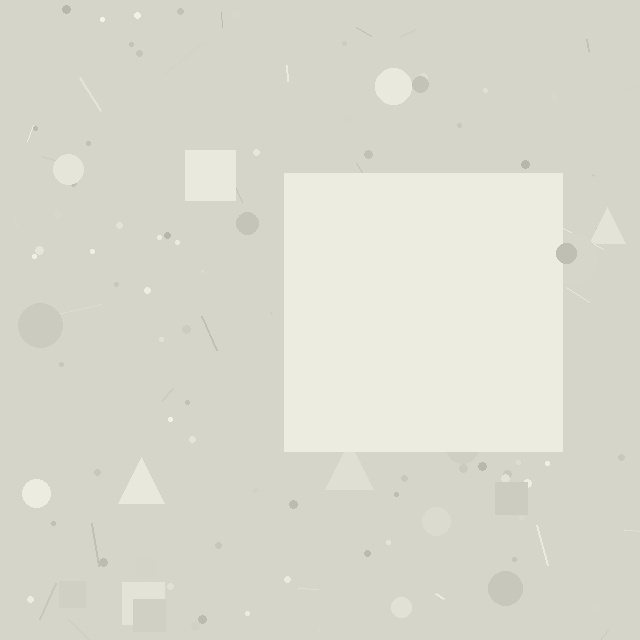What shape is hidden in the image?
A square is hidden in the image.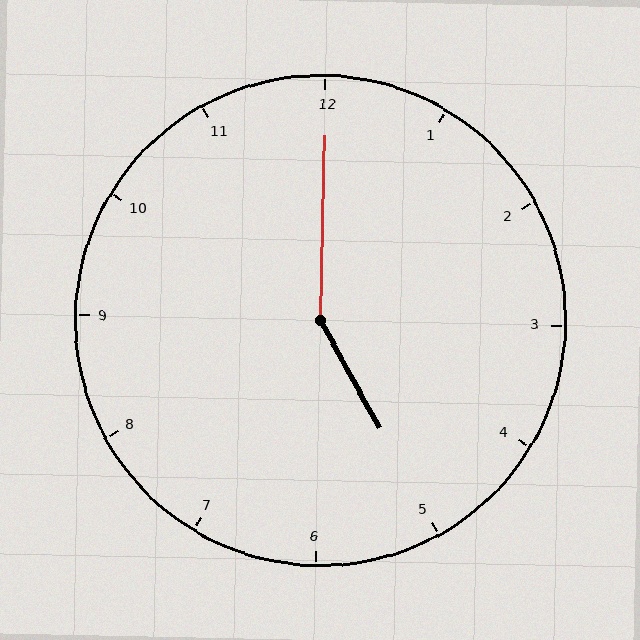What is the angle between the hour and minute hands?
Approximately 150 degrees.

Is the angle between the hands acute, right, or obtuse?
It is obtuse.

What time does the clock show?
5:00.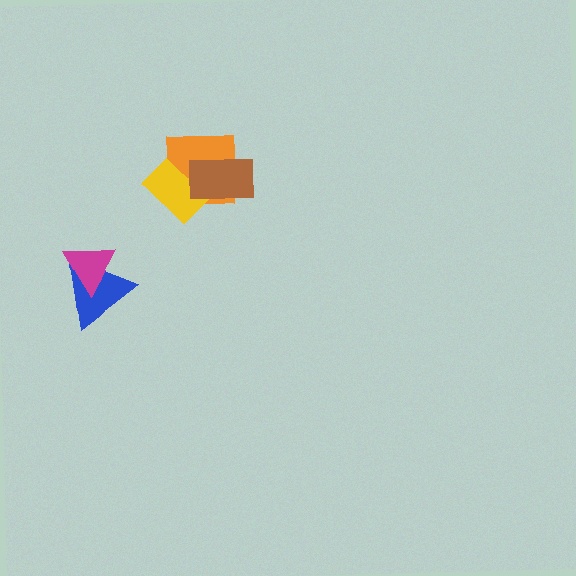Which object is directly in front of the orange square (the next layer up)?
The yellow rectangle is directly in front of the orange square.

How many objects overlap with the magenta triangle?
1 object overlaps with the magenta triangle.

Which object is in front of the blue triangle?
The magenta triangle is in front of the blue triangle.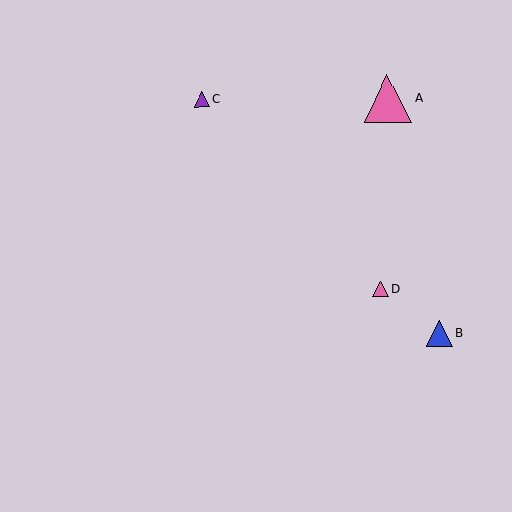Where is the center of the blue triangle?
The center of the blue triangle is at (439, 334).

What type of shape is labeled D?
Shape D is a pink triangle.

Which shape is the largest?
The pink triangle (labeled A) is the largest.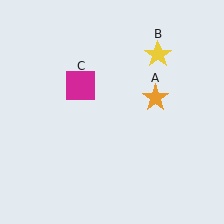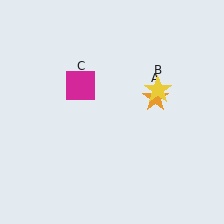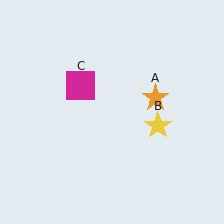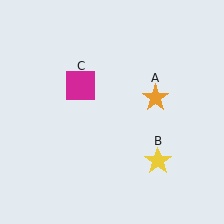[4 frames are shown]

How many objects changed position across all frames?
1 object changed position: yellow star (object B).